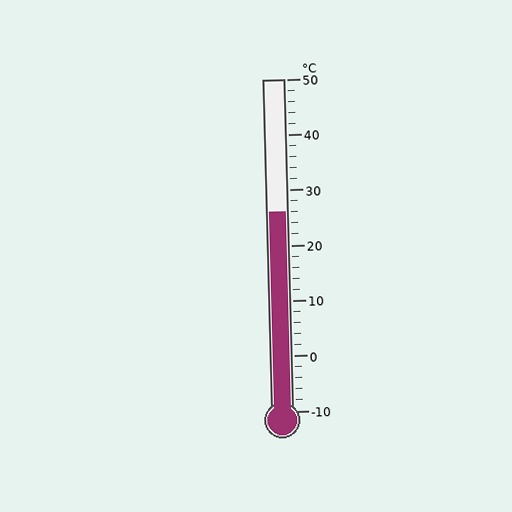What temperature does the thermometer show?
The thermometer shows approximately 26°C.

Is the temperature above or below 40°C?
The temperature is below 40°C.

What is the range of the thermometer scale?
The thermometer scale ranges from -10°C to 50°C.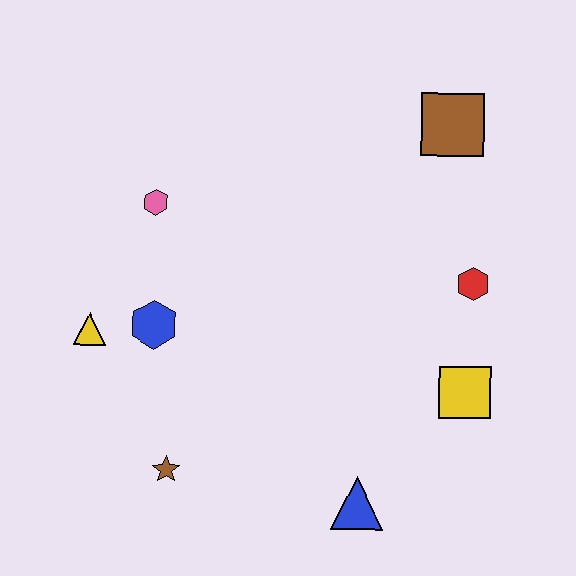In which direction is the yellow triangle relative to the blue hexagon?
The yellow triangle is to the left of the blue hexagon.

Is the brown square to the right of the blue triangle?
Yes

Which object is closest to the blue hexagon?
The yellow triangle is closest to the blue hexagon.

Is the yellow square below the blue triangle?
No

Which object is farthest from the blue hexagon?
The brown square is farthest from the blue hexagon.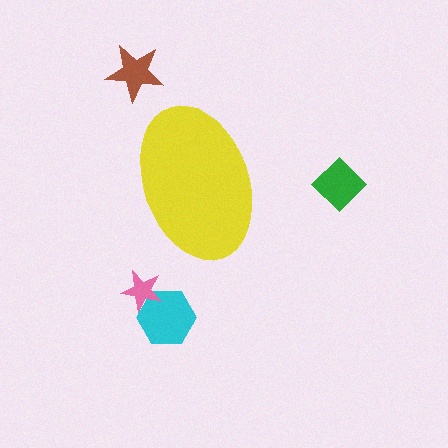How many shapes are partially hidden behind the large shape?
0 shapes are partially hidden.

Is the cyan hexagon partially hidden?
No, the cyan hexagon is fully visible.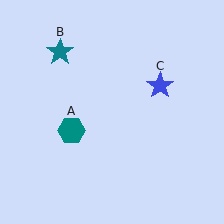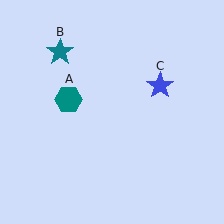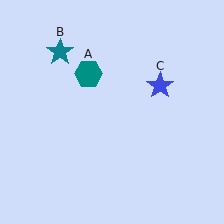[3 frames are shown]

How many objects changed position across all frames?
1 object changed position: teal hexagon (object A).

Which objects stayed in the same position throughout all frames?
Teal star (object B) and blue star (object C) remained stationary.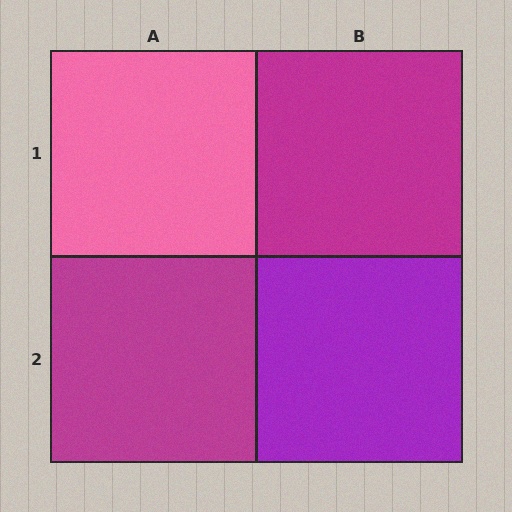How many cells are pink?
1 cell is pink.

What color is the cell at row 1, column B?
Magenta.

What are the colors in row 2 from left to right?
Magenta, purple.